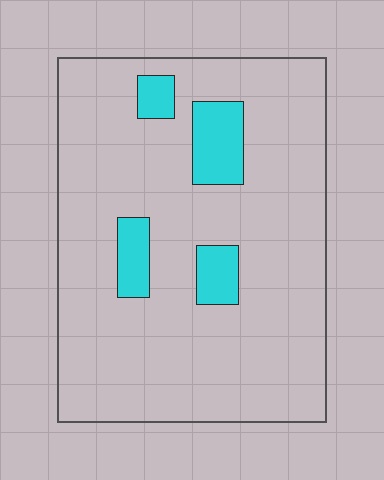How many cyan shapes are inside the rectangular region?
4.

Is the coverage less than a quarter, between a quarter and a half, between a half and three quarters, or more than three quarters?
Less than a quarter.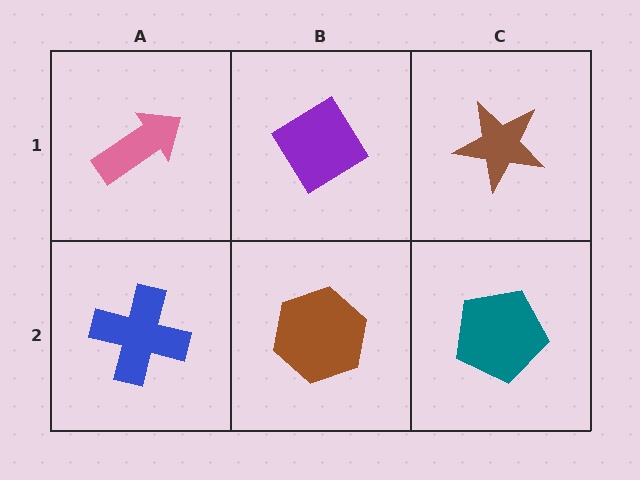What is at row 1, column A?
A pink arrow.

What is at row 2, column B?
A brown hexagon.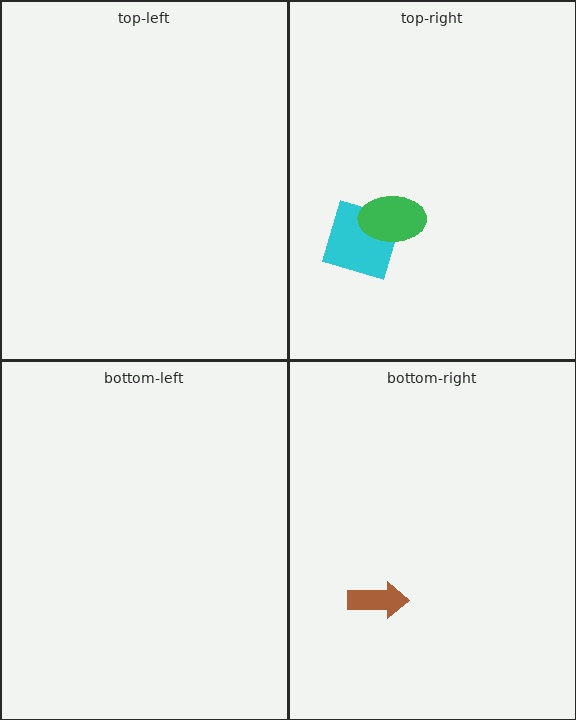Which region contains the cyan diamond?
The top-right region.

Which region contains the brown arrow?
The bottom-right region.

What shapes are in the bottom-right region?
The brown arrow.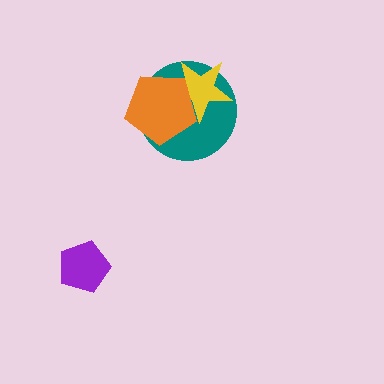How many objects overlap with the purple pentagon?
0 objects overlap with the purple pentagon.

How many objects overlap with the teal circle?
2 objects overlap with the teal circle.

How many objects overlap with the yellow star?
2 objects overlap with the yellow star.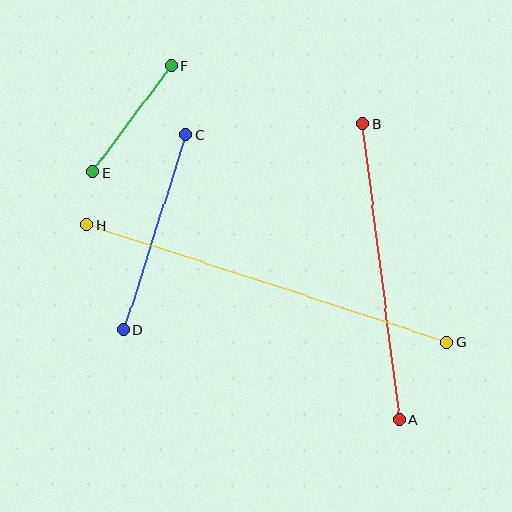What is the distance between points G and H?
The distance is approximately 378 pixels.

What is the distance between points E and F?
The distance is approximately 132 pixels.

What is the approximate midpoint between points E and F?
The midpoint is at approximately (132, 119) pixels.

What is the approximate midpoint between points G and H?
The midpoint is at approximately (267, 283) pixels.